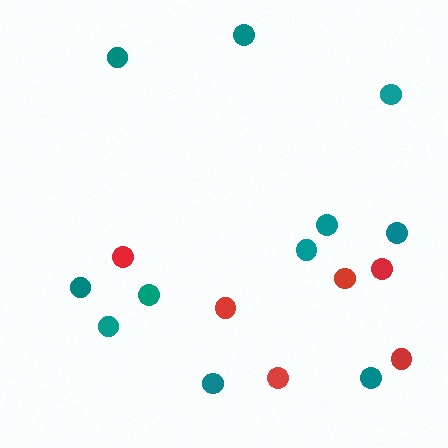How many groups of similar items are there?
There are 2 groups: one group of red circles (6) and one group of teal circles (11).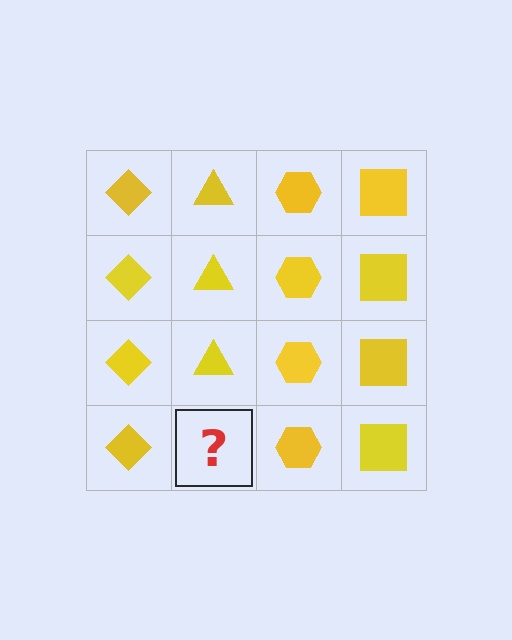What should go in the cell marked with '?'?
The missing cell should contain a yellow triangle.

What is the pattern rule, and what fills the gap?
The rule is that each column has a consistent shape. The gap should be filled with a yellow triangle.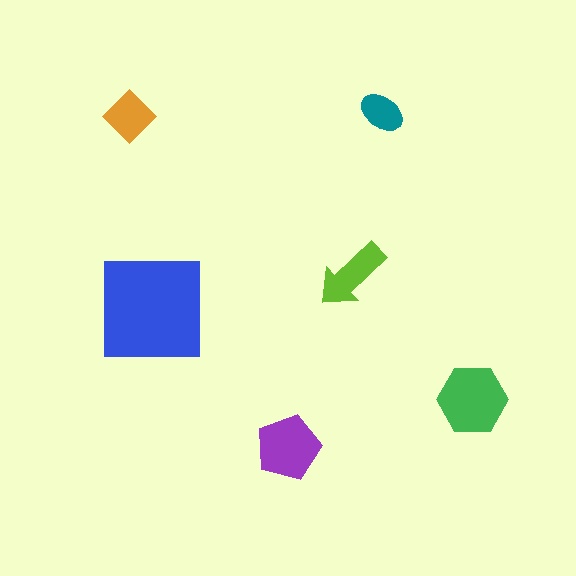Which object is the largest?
The blue square.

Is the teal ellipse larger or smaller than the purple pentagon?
Smaller.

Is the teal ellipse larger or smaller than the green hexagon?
Smaller.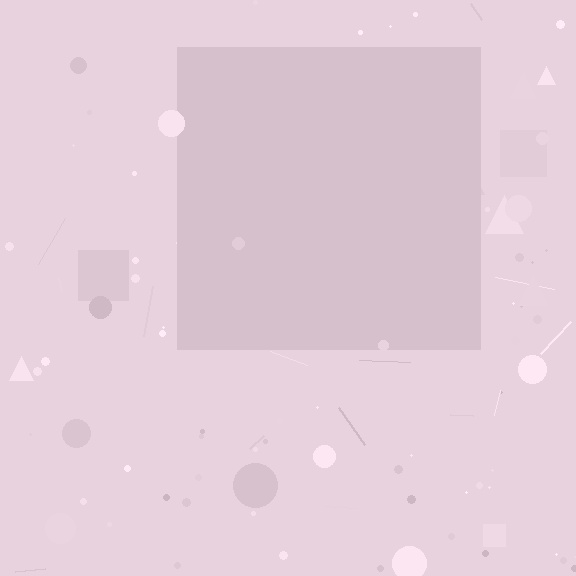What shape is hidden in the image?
A square is hidden in the image.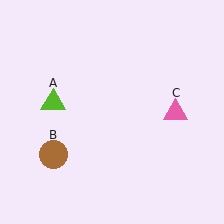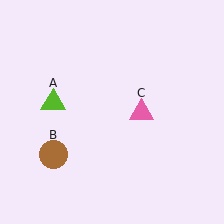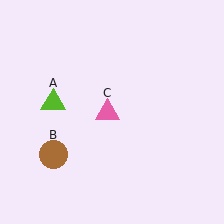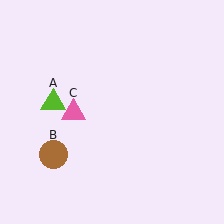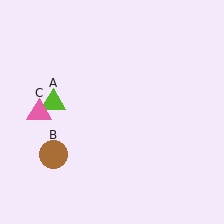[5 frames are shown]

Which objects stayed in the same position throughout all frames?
Lime triangle (object A) and brown circle (object B) remained stationary.